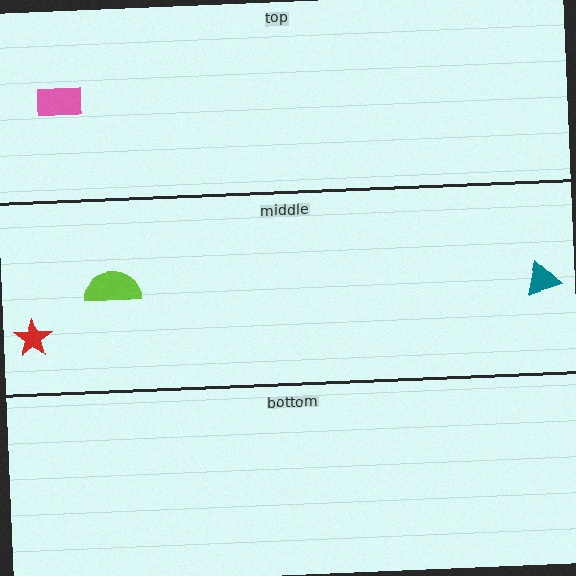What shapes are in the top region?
The pink rectangle.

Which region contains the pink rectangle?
The top region.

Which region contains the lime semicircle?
The middle region.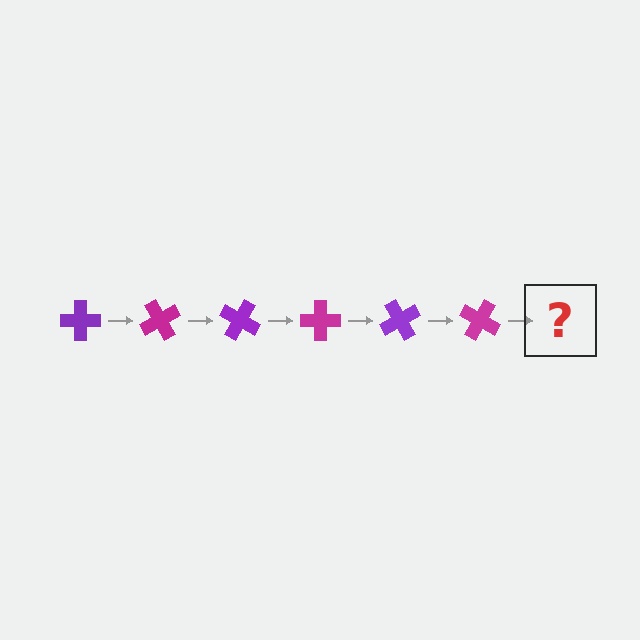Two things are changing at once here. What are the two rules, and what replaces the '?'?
The two rules are that it rotates 60 degrees each step and the color cycles through purple and magenta. The '?' should be a purple cross, rotated 360 degrees from the start.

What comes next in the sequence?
The next element should be a purple cross, rotated 360 degrees from the start.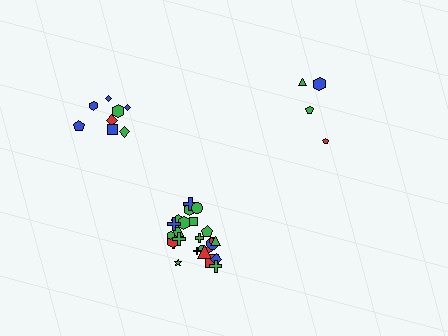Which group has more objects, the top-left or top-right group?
The top-left group.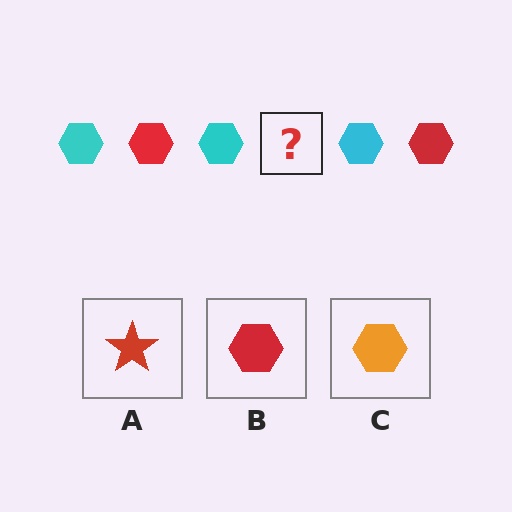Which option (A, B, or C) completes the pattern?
B.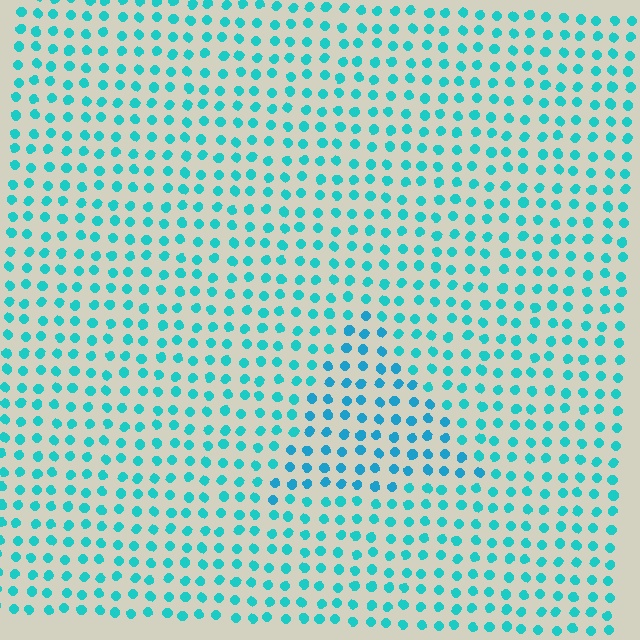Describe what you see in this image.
The image is filled with small cyan elements in a uniform arrangement. A triangle-shaped region is visible where the elements are tinted to a slightly different hue, forming a subtle color boundary.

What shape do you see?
I see a triangle.